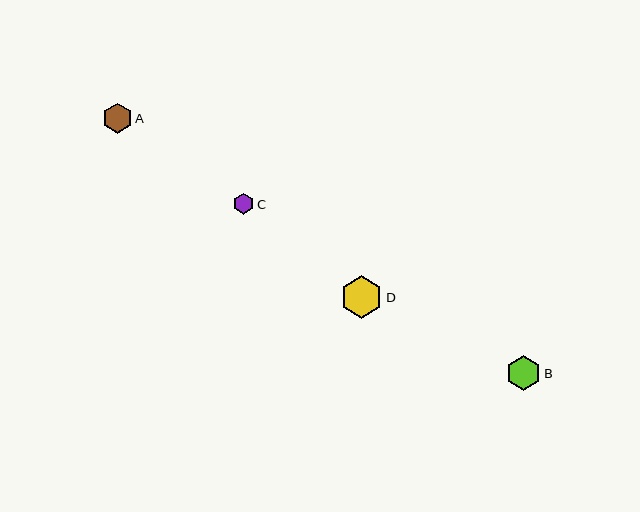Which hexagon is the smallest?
Hexagon C is the smallest with a size of approximately 21 pixels.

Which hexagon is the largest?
Hexagon D is the largest with a size of approximately 42 pixels.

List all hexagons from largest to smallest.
From largest to smallest: D, B, A, C.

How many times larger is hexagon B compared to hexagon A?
Hexagon B is approximately 1.2 times the size of hexagon A.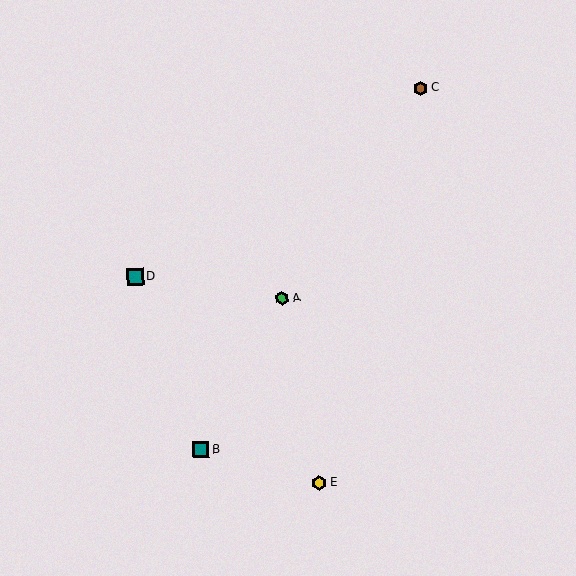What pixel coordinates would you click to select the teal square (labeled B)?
Click at (201, 450) to select the teal square B.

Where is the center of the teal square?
The center of the teal square is at (201, 450).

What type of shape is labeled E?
Shape E is a yellow hexagon.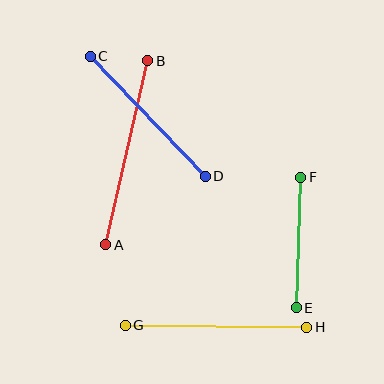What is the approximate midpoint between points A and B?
The midpoint is at approximately (127, 153) pixels.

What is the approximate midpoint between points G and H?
The midpoint is at approximately (216, 326) pixels.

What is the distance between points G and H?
The distance is approximately 182 pixels.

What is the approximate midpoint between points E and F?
The midpoint is at approximately (299, 242) pixels.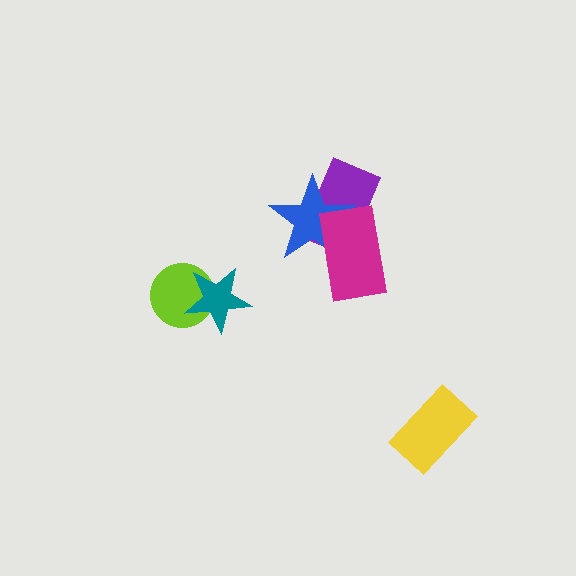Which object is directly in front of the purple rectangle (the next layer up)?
The blue star is directly in front of the purple rectangle.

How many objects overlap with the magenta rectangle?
2 objects overlap with the magenta rectangle.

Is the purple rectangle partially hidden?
Yes, it is partially covered by another shape.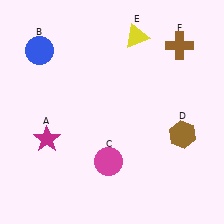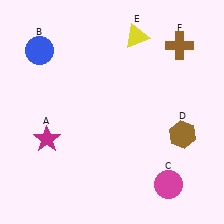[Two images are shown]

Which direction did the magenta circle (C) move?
The magenta circle (C) moved right.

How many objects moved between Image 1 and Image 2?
1 object moved between the two images.